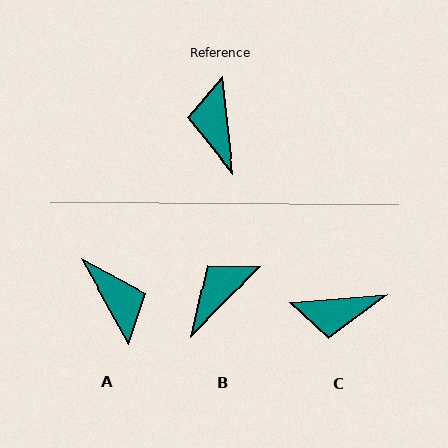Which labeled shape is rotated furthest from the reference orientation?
A, about 158 degrees away.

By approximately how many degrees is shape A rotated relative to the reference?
Approximately 158 degrees clockwise.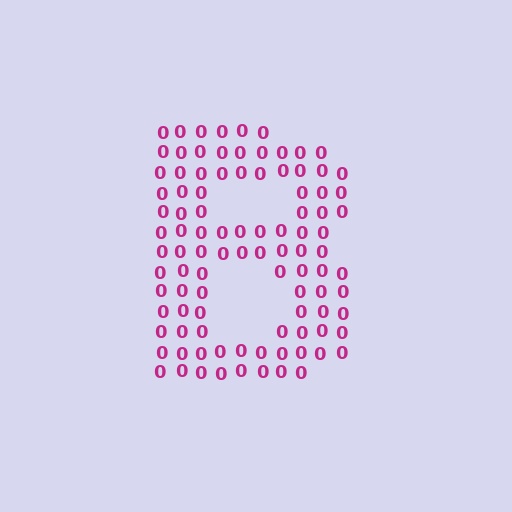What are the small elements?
The small elements are digit 0's.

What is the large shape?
The large shape is the letter B.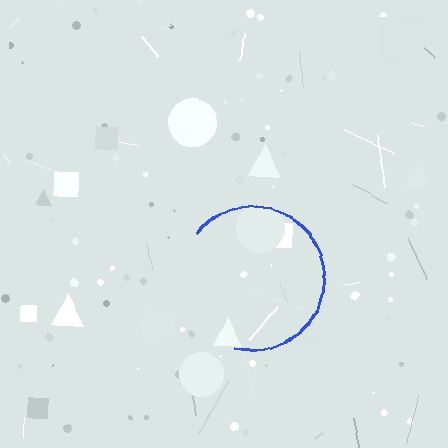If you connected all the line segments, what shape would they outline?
They would outline a circle.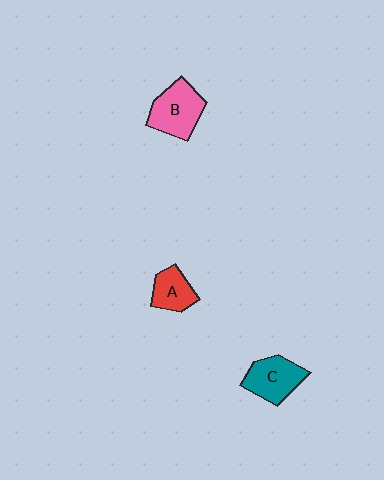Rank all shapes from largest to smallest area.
From largest to smallest: B (pink), C (teal), A (red).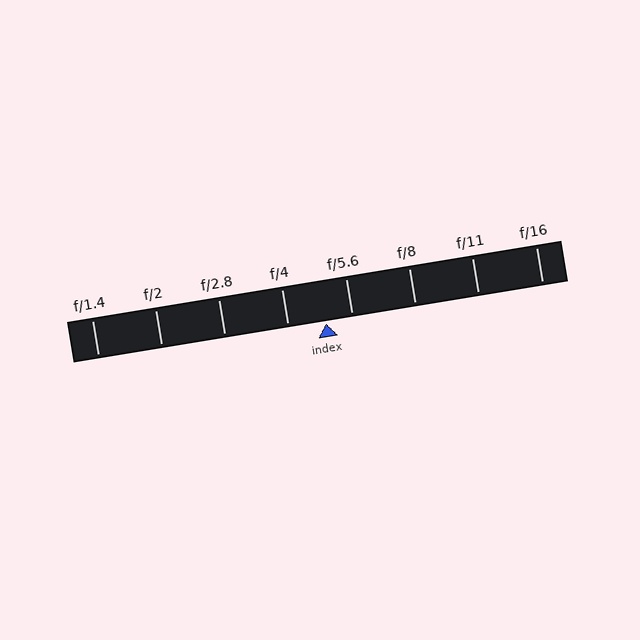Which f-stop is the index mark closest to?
The index mark is closest to f/5.6.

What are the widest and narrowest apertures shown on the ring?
The widest aperture shown is f/1.4 and the narrowest is f/16.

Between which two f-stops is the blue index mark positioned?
The index mark is between f/4 and f/5.6.